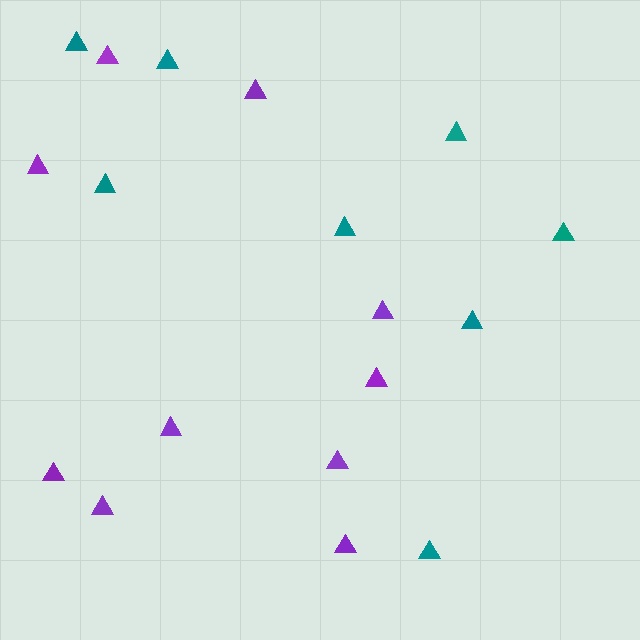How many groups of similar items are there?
There are 2 groups: one group of teal triangles (8) and one group of purple triangles (10).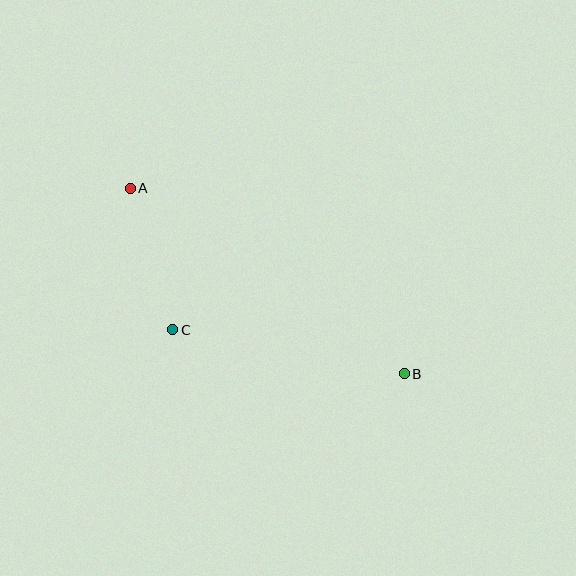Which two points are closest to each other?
Points A and C are closest to each other.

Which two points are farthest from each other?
Points A and B are farthest from each other.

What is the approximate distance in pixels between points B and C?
The distance between B and C is approximately 235 pixels.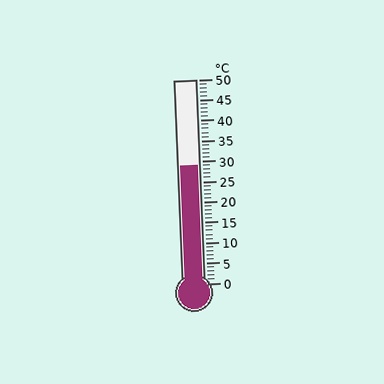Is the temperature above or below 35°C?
The temperature is below 35°C.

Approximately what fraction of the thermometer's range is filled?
The thermometer is filled to approximately 60% of its range.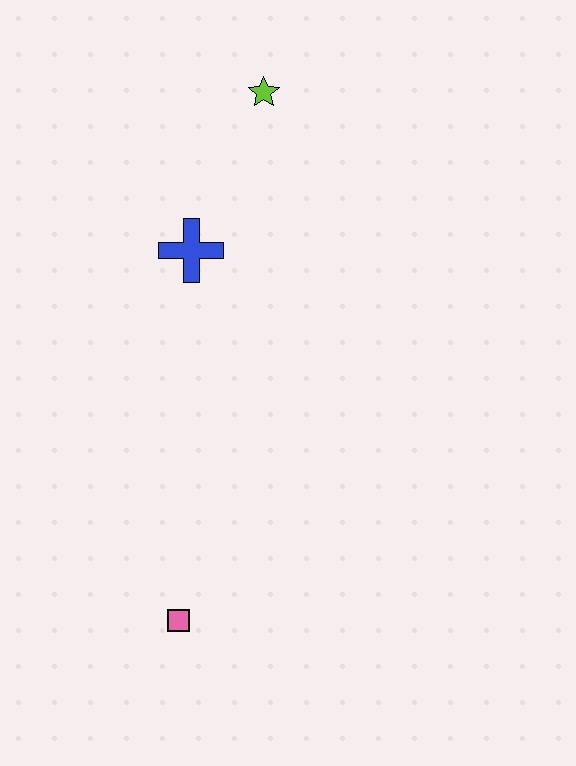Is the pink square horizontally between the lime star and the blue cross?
No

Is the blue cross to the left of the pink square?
No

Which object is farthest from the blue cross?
The pink square is farthest from the blue cross.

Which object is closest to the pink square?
The blue cross is closest to the pink square.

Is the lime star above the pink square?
Yes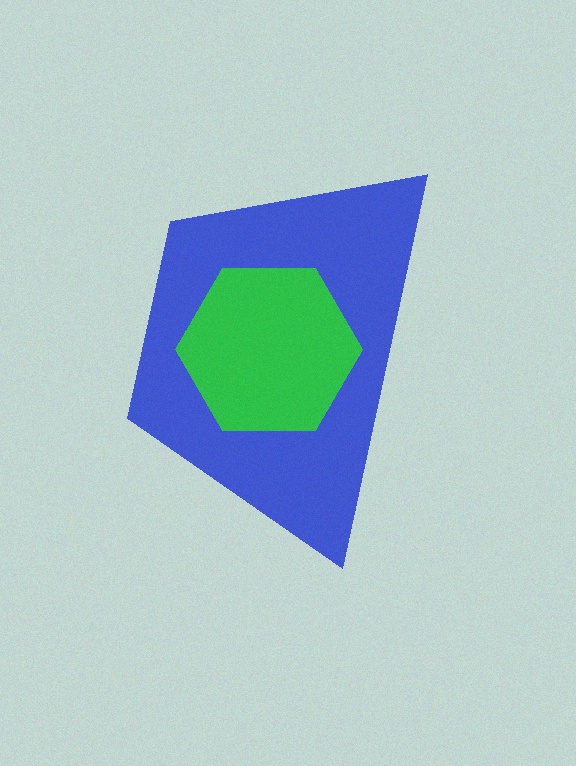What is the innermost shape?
The green hexagon.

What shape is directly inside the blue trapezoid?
The green hexagon.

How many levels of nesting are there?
2.